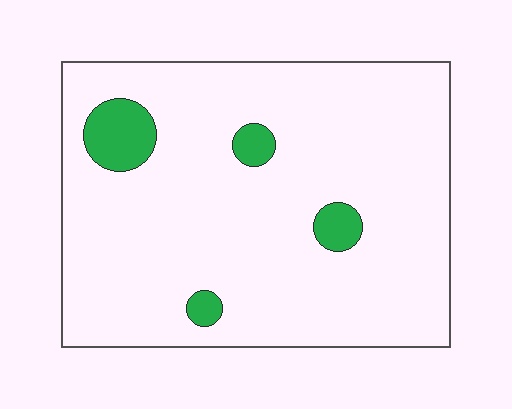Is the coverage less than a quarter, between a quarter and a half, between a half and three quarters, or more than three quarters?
Less than a quarter.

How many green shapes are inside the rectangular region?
4.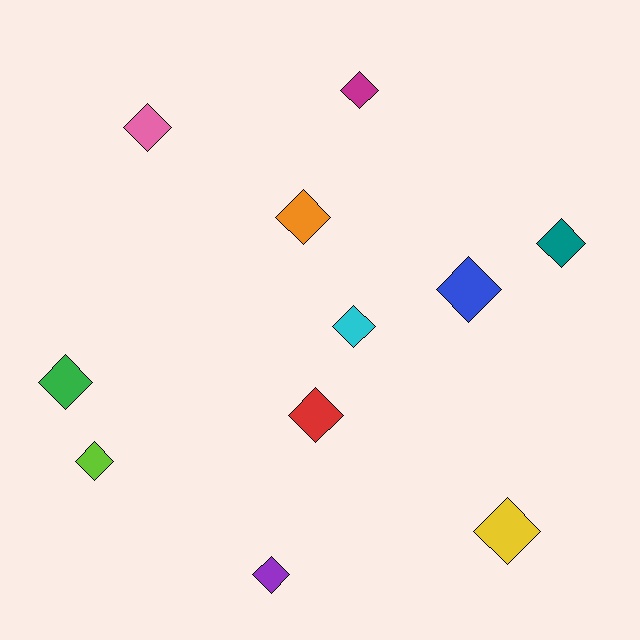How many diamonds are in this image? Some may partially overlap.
There are 11 diamonds.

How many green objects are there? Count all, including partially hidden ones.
There is 1 green object.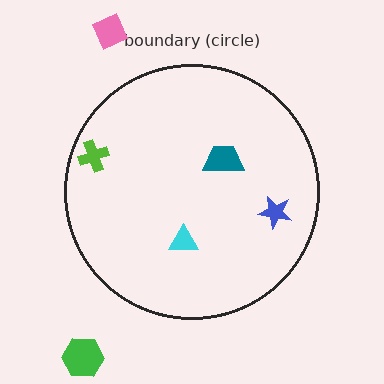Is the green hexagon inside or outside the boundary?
Outside.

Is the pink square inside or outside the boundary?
Outside.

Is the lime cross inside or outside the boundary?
Inside.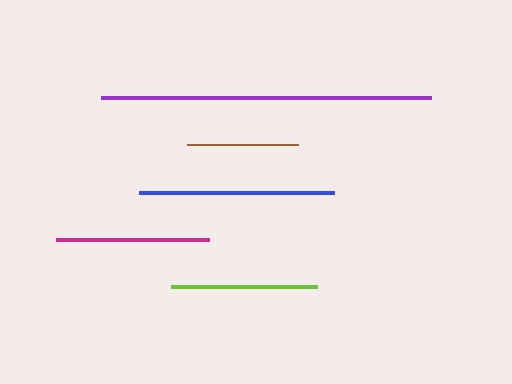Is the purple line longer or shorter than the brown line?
The purple line is longer than the brown line.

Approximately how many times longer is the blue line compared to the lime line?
The blue line is approximately 1.3 times the length of the lime line.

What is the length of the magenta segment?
The magenta segment is approximately 152 pixels long.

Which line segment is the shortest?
The brown line is the shortest at approximately 111 pixels.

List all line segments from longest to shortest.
From longest to shortest: purple, blue, magenta, lime, brown.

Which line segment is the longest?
The purple line is the longest at approximately 330 pixels.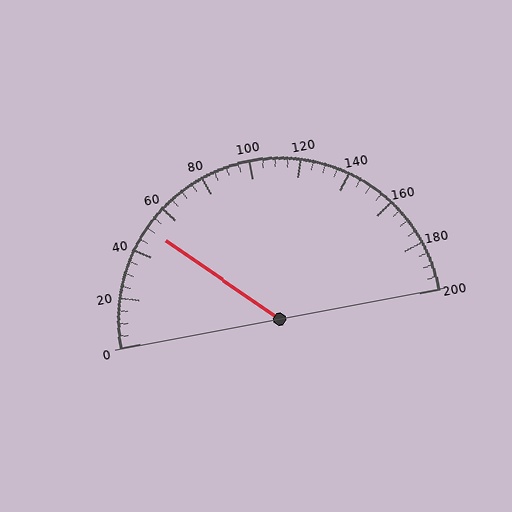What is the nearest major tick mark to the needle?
The nearest major tick mark is 40.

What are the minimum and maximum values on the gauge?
The gauge ranges from 0 to 200.